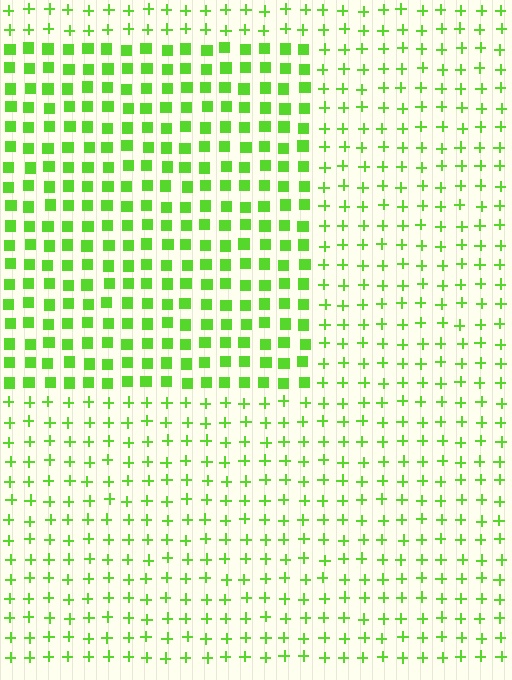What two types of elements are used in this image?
The image uses squares inside the rectangle region and plus signs outside it.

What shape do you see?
I see a rectangle.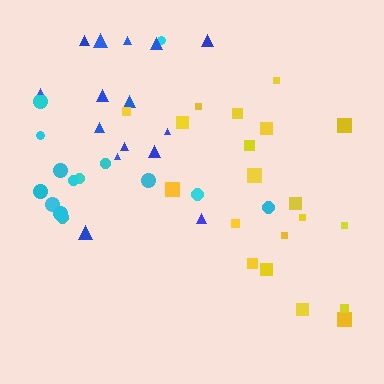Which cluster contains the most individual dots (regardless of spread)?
Yellow (20).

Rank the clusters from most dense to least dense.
yellow, cyan, blue.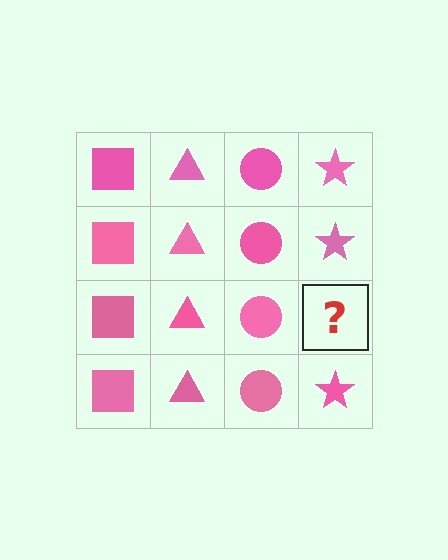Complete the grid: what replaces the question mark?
The question mark should be replaced with a pink star.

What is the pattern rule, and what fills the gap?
The rule is that each column has a consistent shape. The gap should be filled with a pink star.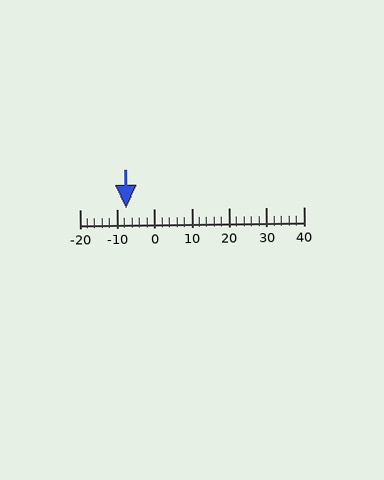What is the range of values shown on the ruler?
The ruler shows values from -20 to 40.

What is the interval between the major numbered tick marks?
The major tick marks are spaced 10 units apart.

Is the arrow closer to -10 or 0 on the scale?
The arrow is closer to -10.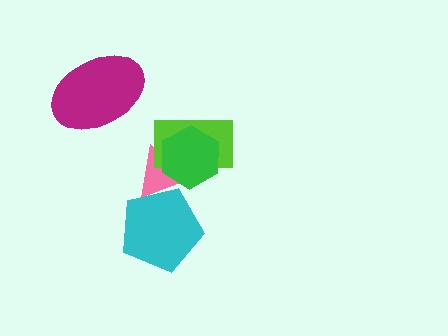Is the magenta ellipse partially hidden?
No, no other shape covers it.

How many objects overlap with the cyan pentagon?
1 object overlaps with the cyan pentagon.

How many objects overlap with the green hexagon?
2 objects overlap with the green hexagon.